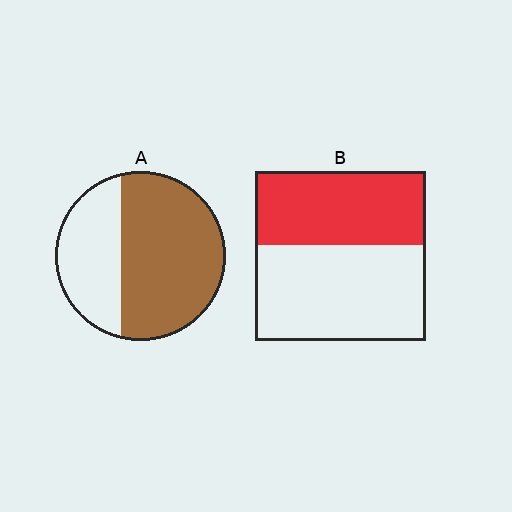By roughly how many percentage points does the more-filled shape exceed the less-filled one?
By roughly 20 percentage points (A over B).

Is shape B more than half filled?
No.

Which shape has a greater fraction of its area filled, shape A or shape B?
Shape A.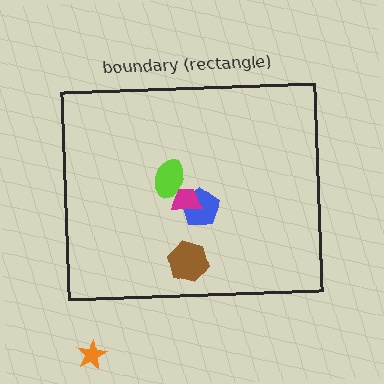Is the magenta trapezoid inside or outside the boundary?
Inside.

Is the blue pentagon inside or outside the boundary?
Inside.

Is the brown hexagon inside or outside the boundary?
Inside.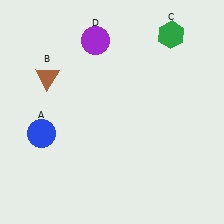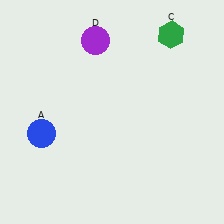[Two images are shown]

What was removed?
The brown triangle (B) was removed in Image 2.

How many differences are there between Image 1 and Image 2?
There is 1 difference between the two images.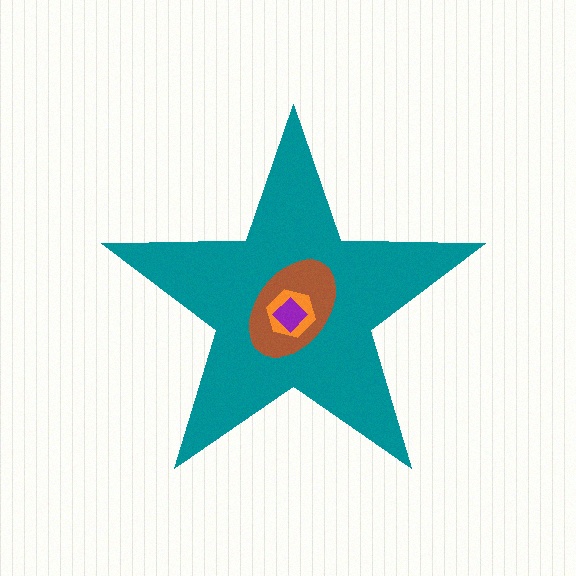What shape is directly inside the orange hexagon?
The purple diamond.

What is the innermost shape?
The purple diamond.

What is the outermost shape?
The teal star.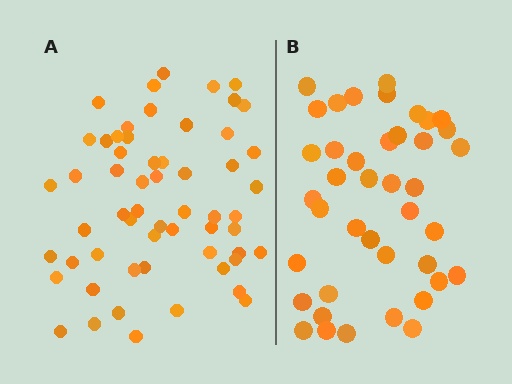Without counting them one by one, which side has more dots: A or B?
Region A (the left region) has more dots.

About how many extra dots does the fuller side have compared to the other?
Region A has approximately 15 more dots than region B.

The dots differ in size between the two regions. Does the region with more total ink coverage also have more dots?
No. Region B has more total ink coverage because its dots are larger, but region A actually contains more individual dots. Total area can be misleading — the number of items is what matters here.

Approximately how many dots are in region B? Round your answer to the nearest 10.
About 40 dots. (The exact count is 41, which rounds to 40.)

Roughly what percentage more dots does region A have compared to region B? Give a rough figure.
About 40% more.